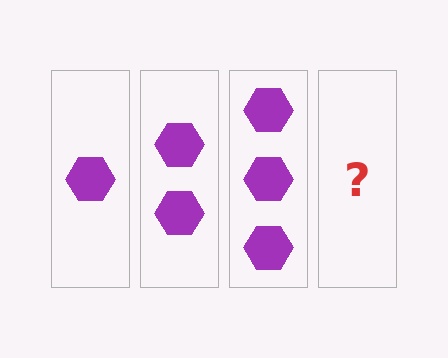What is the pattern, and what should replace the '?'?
The pattern is that each step adds one more hexagon. The '?' should be 4 hexagons.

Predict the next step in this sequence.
The next step is 4 hexagons.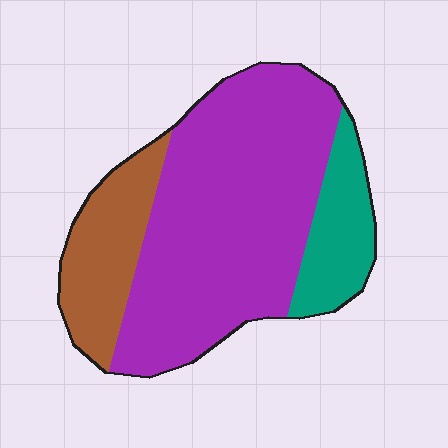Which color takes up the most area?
Purple, at roughly 65%.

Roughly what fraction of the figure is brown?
Brown takes up less than a quarter of the figure.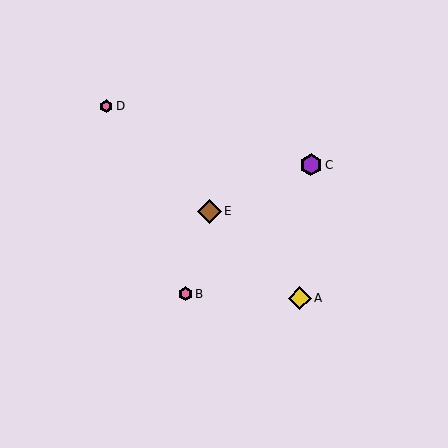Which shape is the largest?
The brown diamond (labeled E) is the largest.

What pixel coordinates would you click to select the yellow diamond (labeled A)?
Click at (300, 298) to select the yellow diamond A.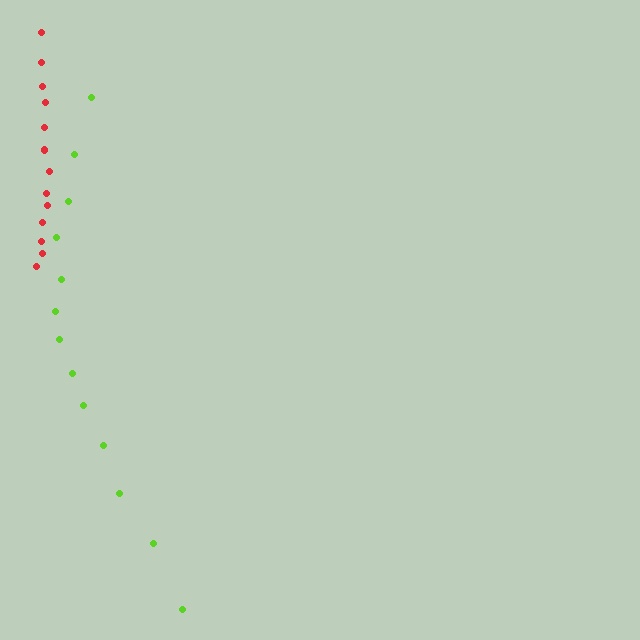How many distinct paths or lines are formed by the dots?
There are 2 distinct paths.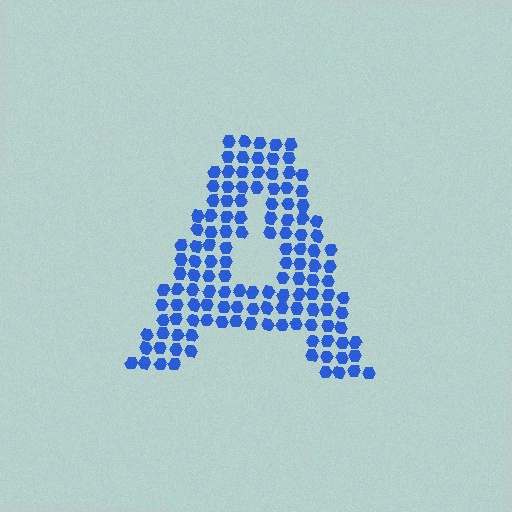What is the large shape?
The large shape is the letter A.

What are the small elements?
The small elements are hexagons.